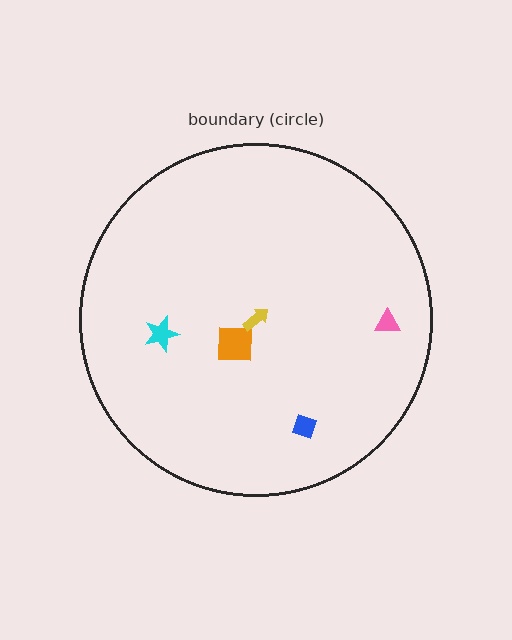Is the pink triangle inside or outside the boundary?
Inside.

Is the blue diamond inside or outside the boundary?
Inside.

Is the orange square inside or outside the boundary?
Inside.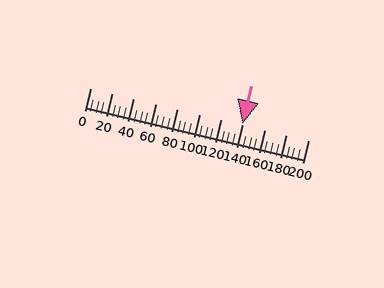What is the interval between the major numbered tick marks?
The major tick marks are spaced 20 units apart.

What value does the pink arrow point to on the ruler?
The pink arrow points to approximately 140.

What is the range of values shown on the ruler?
The ruler shows values from 0 to 200.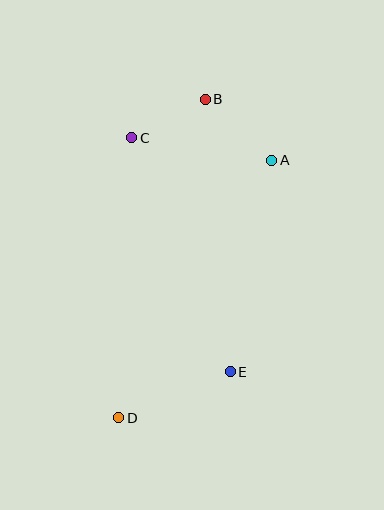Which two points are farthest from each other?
Points B and D are farthest from each other.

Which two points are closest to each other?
Points B and C are closest to each other.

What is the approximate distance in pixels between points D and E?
The distance between D and E is approximately 120 pixels.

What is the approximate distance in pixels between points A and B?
The distance between A and B is approximately 90 pixels.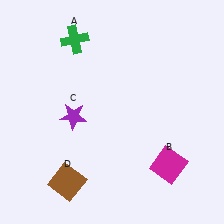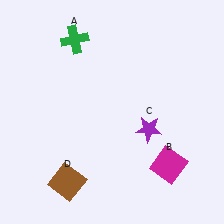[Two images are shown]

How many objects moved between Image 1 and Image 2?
1 object moved between the two images.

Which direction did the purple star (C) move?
The purple star (C) moved right.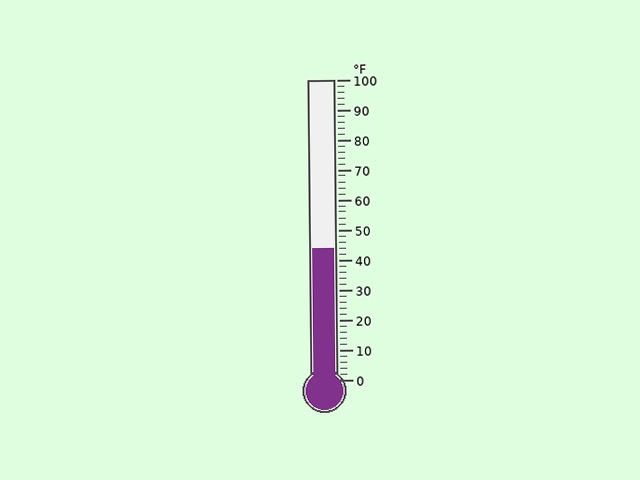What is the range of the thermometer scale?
The thermometer scale ranges from 0°F to 100°F.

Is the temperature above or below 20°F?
The temperature is above 20°F.